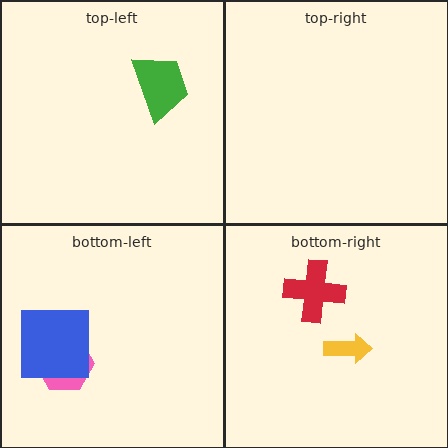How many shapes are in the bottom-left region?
2.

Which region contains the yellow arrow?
The bottom-right region.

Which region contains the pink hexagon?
The bottom-left region.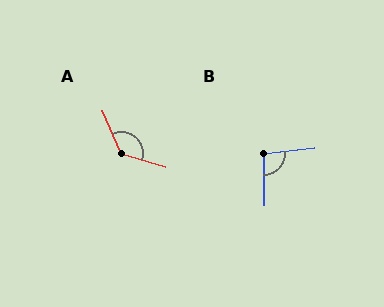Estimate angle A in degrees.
Approximately 130 degrees.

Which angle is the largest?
A, at approximately 130 degrees.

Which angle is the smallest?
B, at approximately 97 degrees.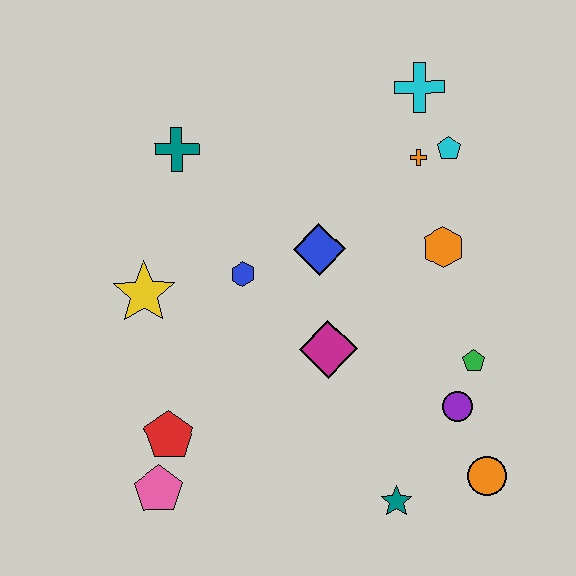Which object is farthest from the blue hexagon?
The orange circle is farthest from the blue hexagon.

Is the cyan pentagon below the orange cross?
No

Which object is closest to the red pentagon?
The pink pentagon is closest to the red pentagon.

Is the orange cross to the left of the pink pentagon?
No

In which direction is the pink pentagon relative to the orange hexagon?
The pink pentagon is to the left of the orange hexagon.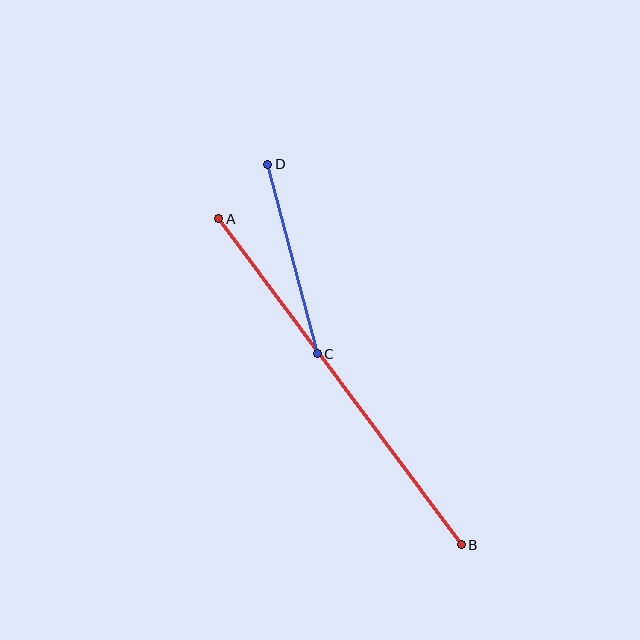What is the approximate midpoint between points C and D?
The midpoint is at approximately (293, 259) pixels.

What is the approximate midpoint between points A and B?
The midpoint is at approximately (340, 382) pixels.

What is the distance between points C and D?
The distance is approximately 196 pixels.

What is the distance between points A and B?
The distance is approximately 406 pixels.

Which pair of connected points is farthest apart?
Points A and B are farthest apart.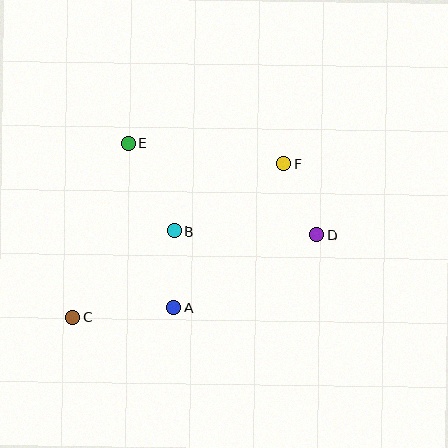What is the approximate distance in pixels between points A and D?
The distance between A and D is approximately 160 pixels.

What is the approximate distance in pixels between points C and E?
The distance between C and E is approximately 183 pixels.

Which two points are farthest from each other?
Points C and F are farthest from each other.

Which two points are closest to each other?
Points A and B are closest to each other.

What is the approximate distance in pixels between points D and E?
The distance between D and E is approximately 210 pixels.